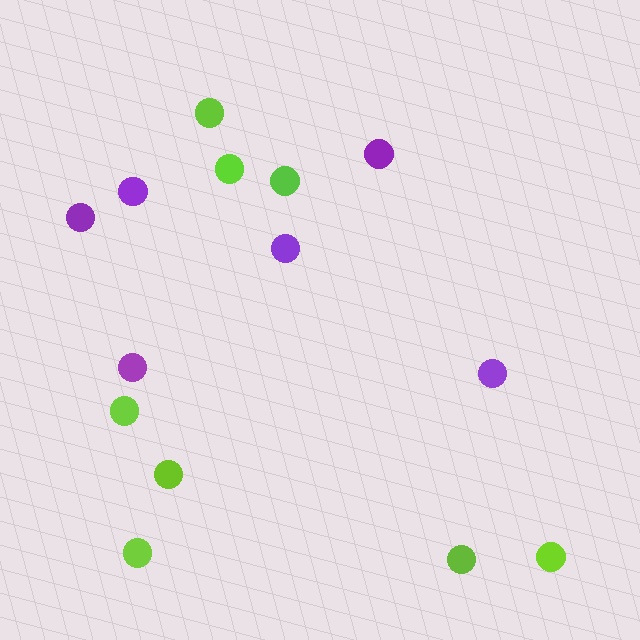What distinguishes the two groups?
There are 2 groups: one group of lime circles (8) and one group of purple circles (6).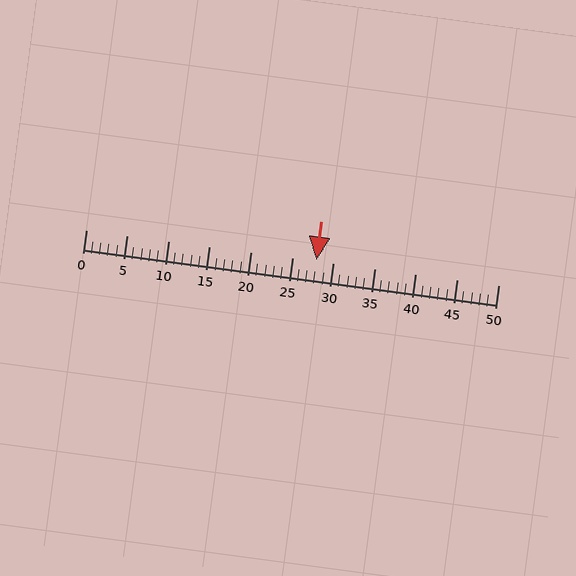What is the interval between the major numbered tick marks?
The major tick marks are spaced 5 units apart.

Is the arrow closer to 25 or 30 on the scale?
The arrow is closer to 30.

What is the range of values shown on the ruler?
The ruler shows values from 0 to 50.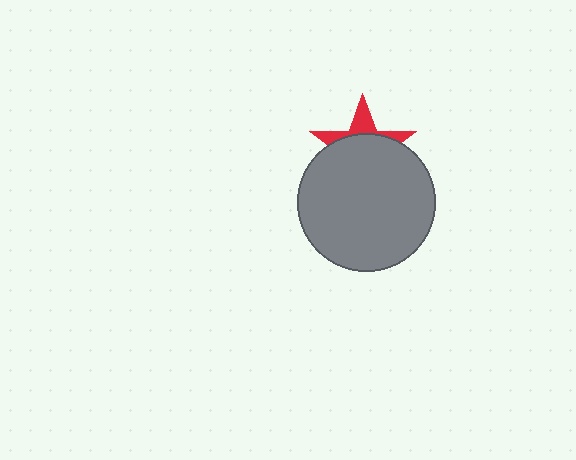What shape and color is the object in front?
The object in front is a gray circle.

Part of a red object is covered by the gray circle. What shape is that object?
It is a star.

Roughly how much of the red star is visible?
A small part of it is visible (roughly 31%).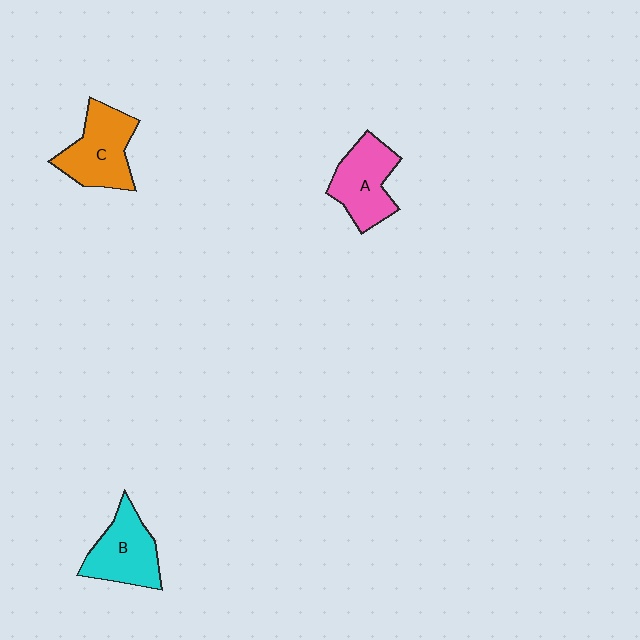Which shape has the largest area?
Shape C (orange).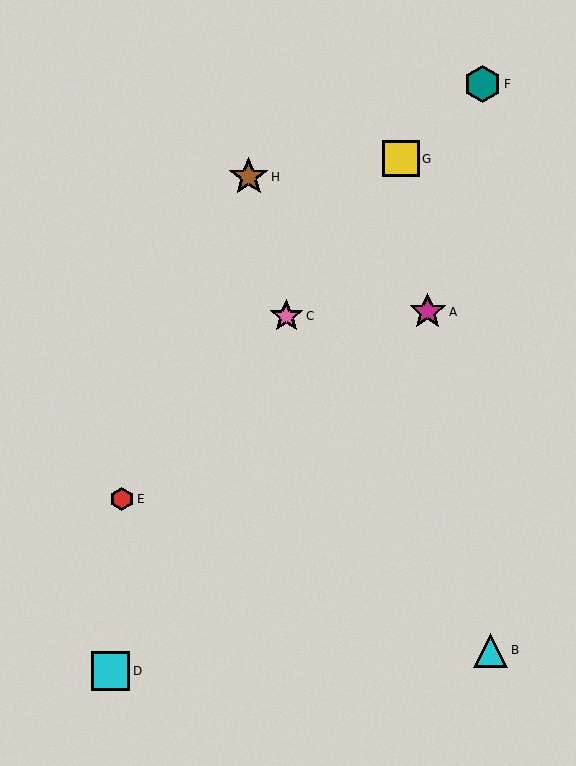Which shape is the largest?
The brown star (labeled H) is the largest.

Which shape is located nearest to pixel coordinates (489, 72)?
The teal hexagon (labeled F) at (482, 84) is nearest to that location.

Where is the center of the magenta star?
The center of the magenta star is at (428, 312).